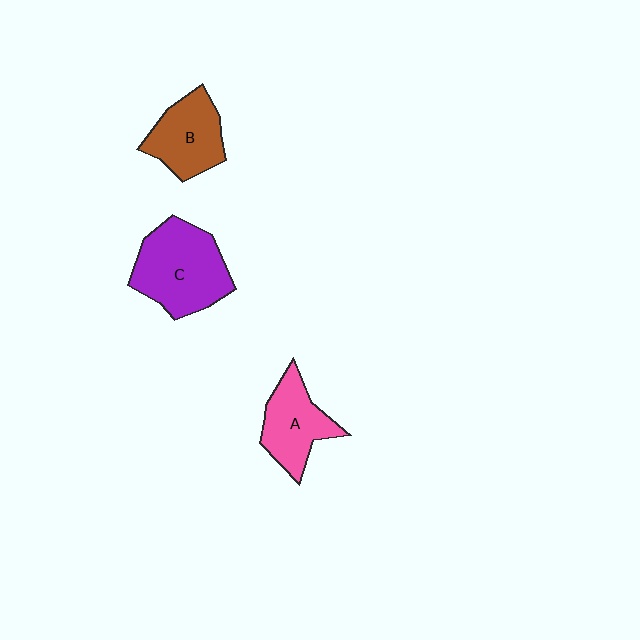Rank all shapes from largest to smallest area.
From largest to smallest: C (purple), B (brown), A (pink).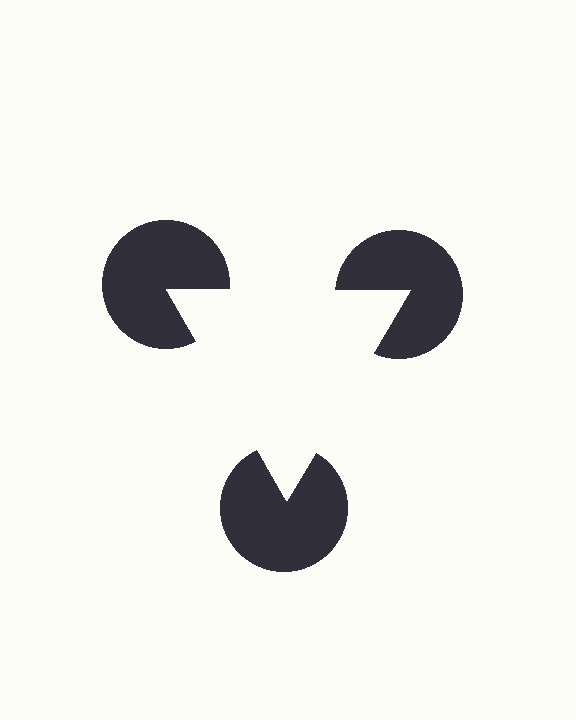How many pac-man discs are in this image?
There are 3 — one at each vertex of the illusory triangle.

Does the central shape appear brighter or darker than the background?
It typically appears slightly brighter than the background, even though no actual brightness change is drawn.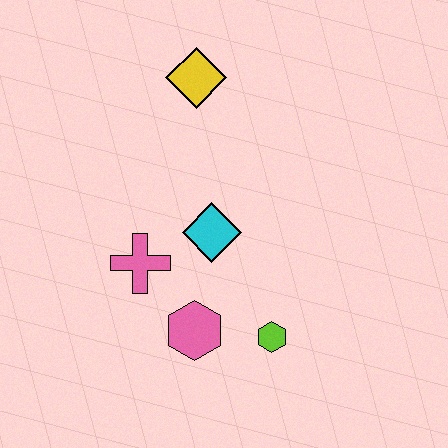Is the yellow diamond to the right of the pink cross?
Yes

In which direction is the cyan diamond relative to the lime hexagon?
The cyan diamond is above the lime hexagon.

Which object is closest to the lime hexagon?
The pink hexagon is closest to the lime hexagon.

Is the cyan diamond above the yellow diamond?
No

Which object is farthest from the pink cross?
The yellow diamond is farthest from the pink cross.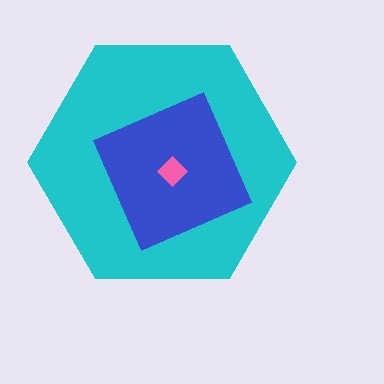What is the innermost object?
The pink diamond.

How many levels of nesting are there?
3.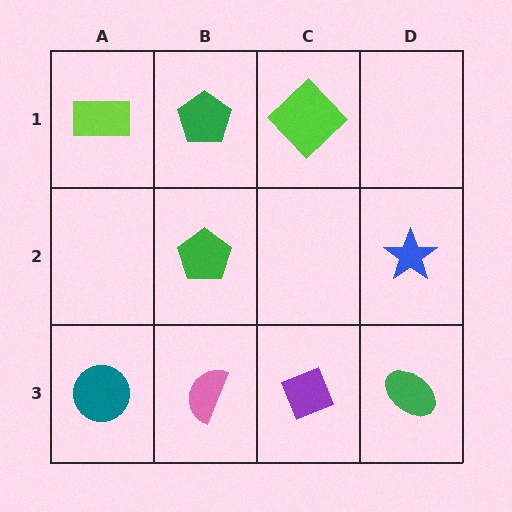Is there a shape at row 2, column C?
No, that cell is empty.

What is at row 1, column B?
A green pentagon.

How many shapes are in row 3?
4 shapes.